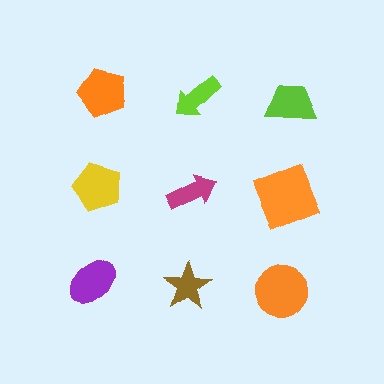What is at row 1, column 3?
A lime trapezoid.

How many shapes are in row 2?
3 shapes.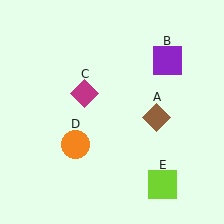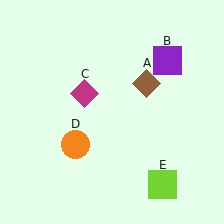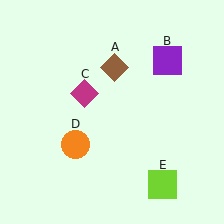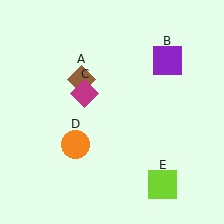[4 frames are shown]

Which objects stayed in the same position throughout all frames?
Purple square (object B) and magenta diamond (object C) and orange circle (object D) and lime square (object E) remained stationary.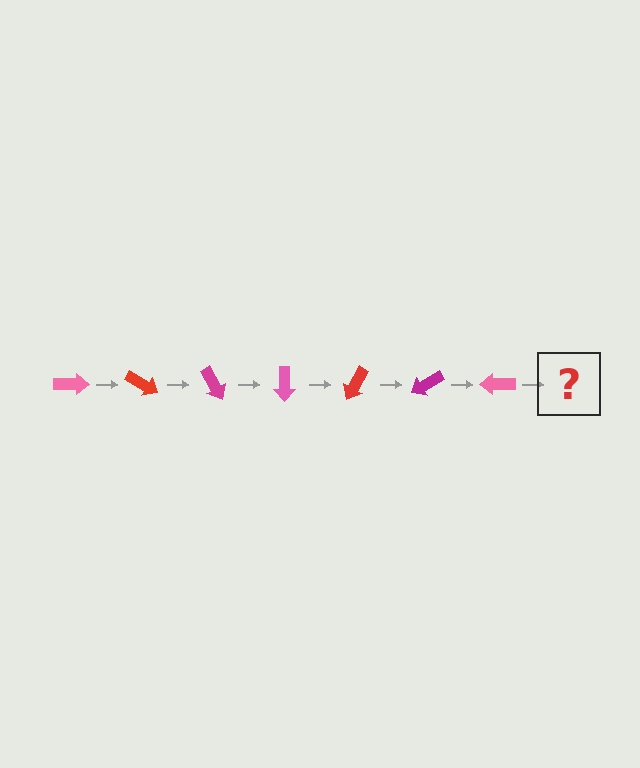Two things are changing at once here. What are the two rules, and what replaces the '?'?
The two rules are that it rotates 30 degrees each step and the color cycles through pink, red, and magenta. The '?' should be a red arrow, rotated 210 degrees from the start.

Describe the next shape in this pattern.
It should be a red arrow, rotated 210 degrees from the start.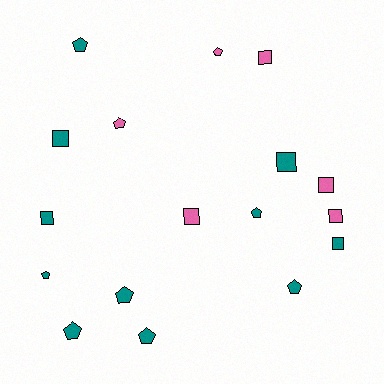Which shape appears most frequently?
Pentagon, with 9 objects.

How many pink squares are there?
There are 4 pink squares.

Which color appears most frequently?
Teal, with 11 objects.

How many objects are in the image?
There are 17 objects.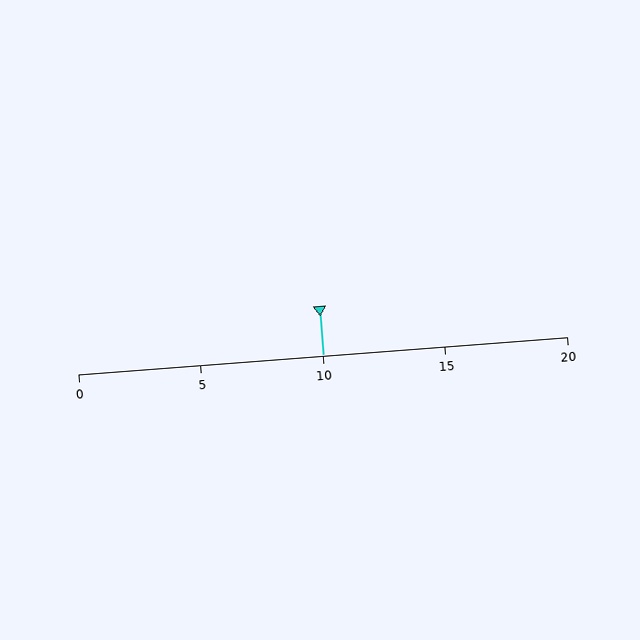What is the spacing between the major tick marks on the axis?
The major ticks are spaced 5 apart.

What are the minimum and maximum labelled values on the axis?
The axis runs from 0 to 20.